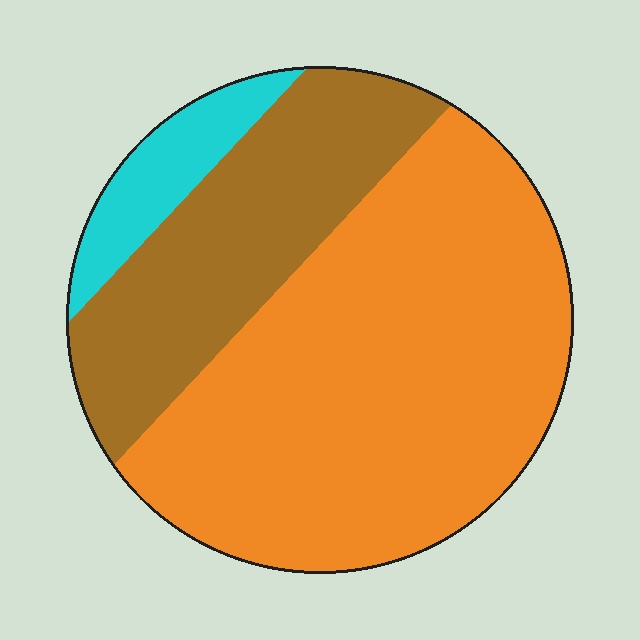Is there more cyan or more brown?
Brown.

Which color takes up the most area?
Orange, at roughly 65%.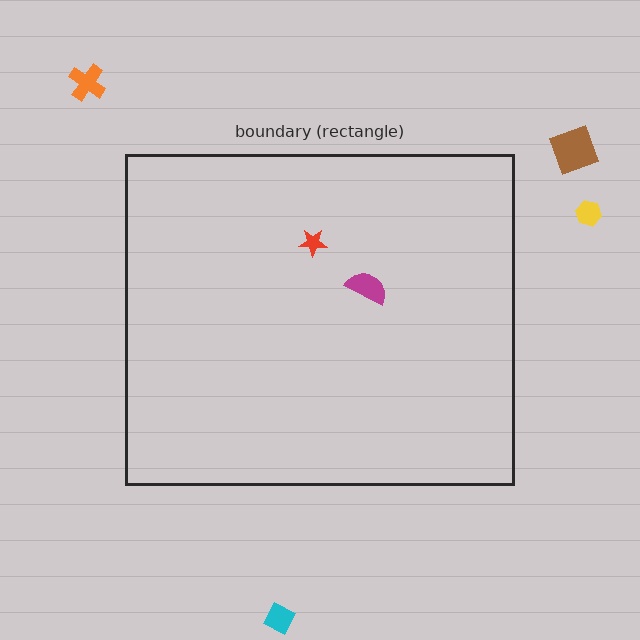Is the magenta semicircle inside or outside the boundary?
Inside.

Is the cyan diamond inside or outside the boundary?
Outside.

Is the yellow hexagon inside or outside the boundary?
Outside.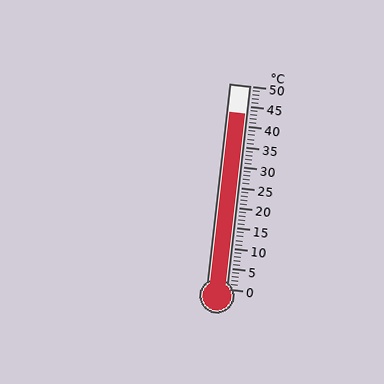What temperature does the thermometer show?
The thermometer shows approximately 43°C.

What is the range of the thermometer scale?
The thermometer scale ranges from 0°C to 50°C.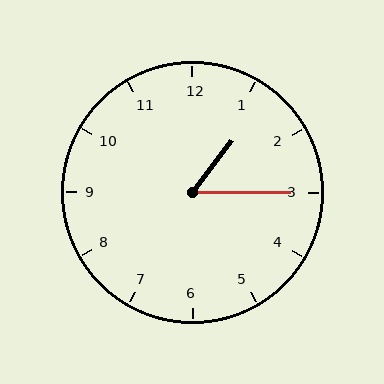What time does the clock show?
1:15.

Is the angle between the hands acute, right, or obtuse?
It is acute.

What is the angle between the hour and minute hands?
Approximately 52 degrees.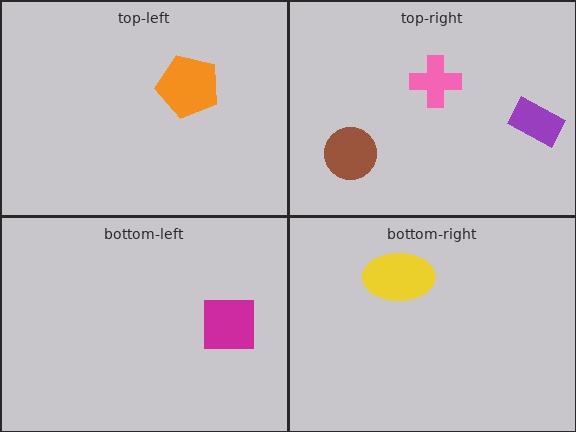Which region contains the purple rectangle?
The top-right region.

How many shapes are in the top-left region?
1.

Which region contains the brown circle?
The top-right region.